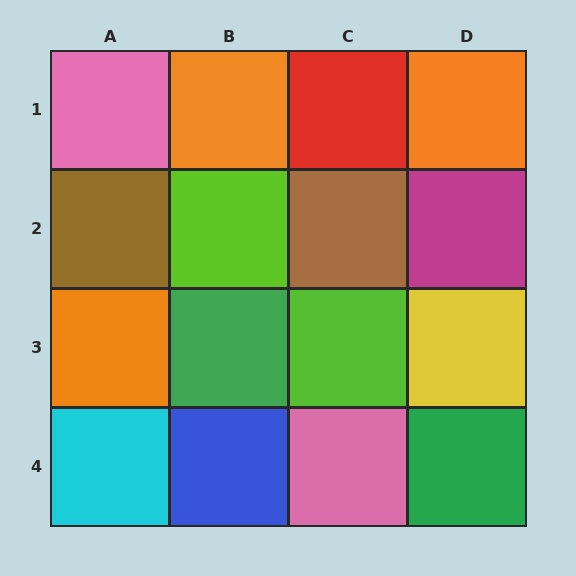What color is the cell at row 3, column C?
Lime.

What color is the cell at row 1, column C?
Red.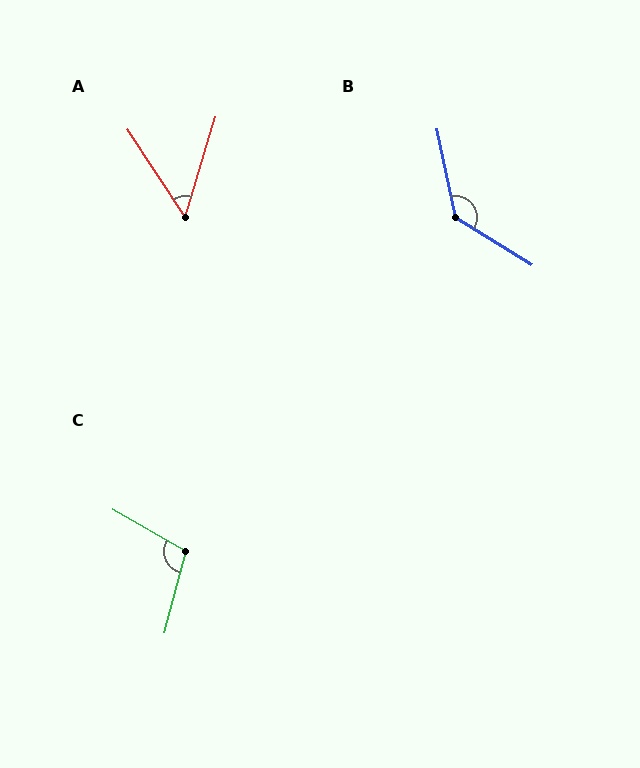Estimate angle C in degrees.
Approximately 105 degrees.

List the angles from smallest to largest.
A (50°), C (105°), B (133°).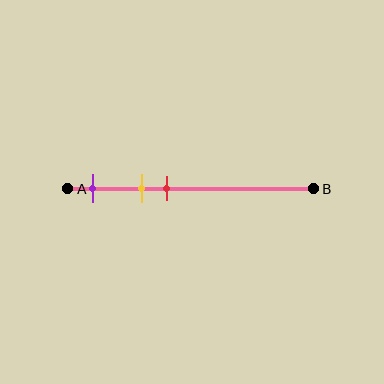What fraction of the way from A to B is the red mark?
The red mark is approximately 40% (0.4) of the way from A to B.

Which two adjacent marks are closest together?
The yellow and red marks are the closest adjacent pair.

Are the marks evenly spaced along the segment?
Yes, the marks are approximately evenly spaced.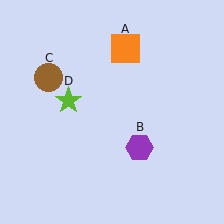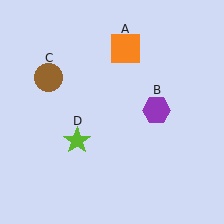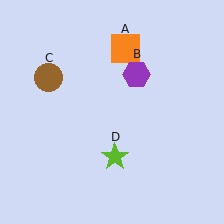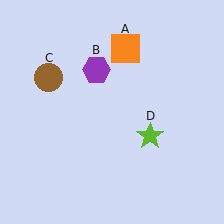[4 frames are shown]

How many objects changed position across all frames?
2 objects changed position: purple hexagon (object B), lime star (object D).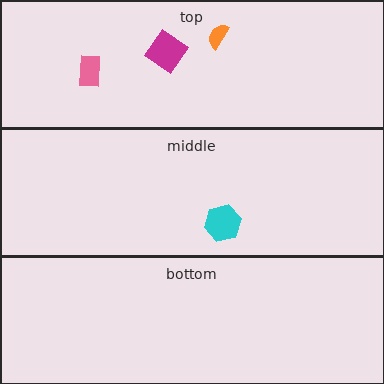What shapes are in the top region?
The magenta diamond, the orange semicircle, the pink rectangle.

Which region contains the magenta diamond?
The top region.